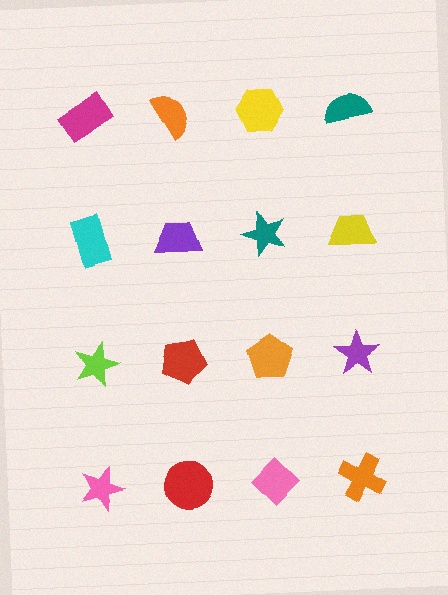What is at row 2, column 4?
A yellow trapezoid.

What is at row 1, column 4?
A teal semicircle.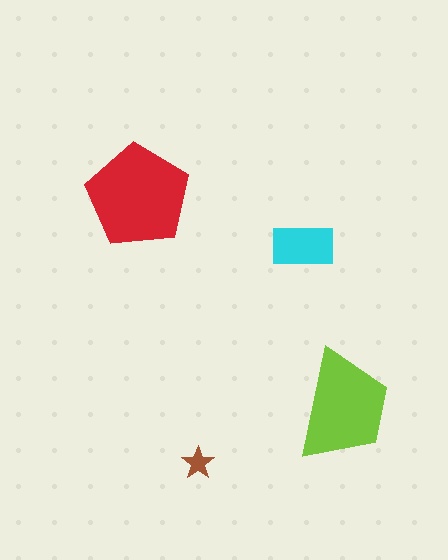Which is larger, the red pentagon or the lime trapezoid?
The red pentagon.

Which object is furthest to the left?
The red pentagon is leftmost.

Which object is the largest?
The red pentagon.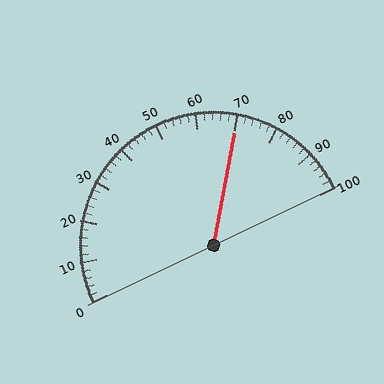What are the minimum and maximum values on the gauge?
The gauge ranges from 0 to 100.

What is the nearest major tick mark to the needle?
The nearest major tick mark is 70.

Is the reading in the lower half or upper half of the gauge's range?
The reading is in the upper half of the range (0 to 100).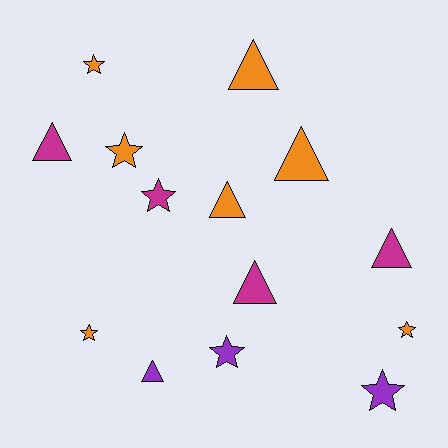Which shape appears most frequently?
Triangle, with 7 objects.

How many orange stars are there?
There are 4 orange stars.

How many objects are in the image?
There are 14 objects.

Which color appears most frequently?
Orange, with 7 objects.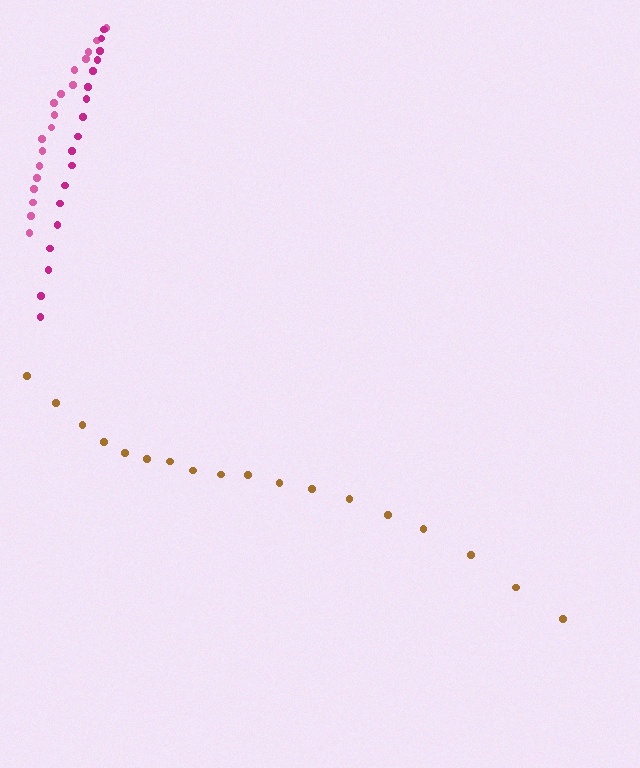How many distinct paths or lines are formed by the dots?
There are 3 distinct paths.